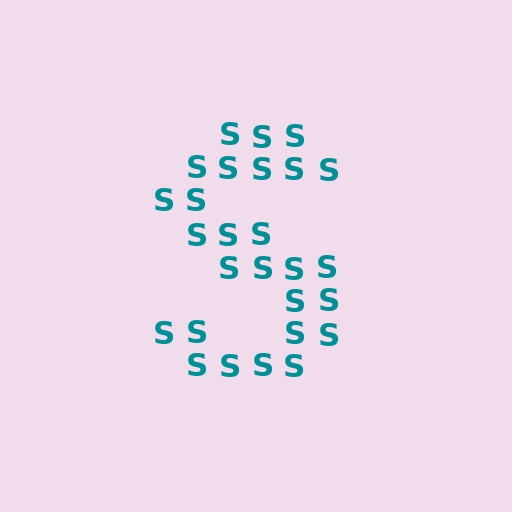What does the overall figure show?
The overall figure shows the letter S.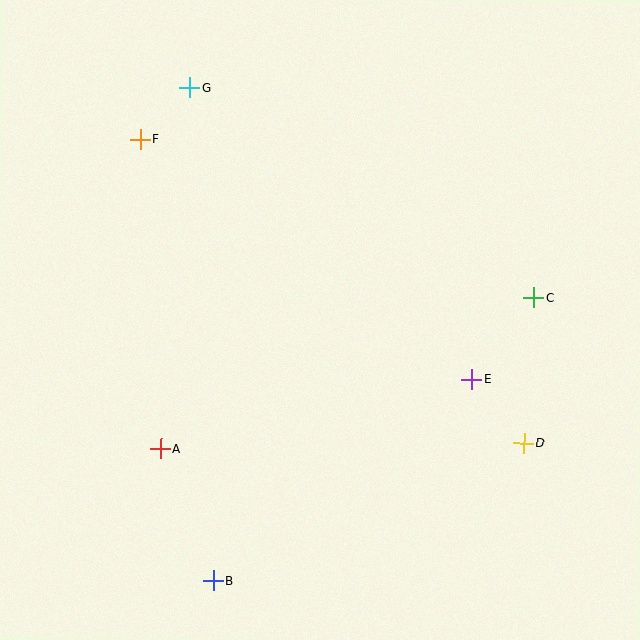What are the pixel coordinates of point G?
Point G is at (190, 87).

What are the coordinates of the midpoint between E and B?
The midpoint between E and B is at (342, 480).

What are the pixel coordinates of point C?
Point C is at (534, 298).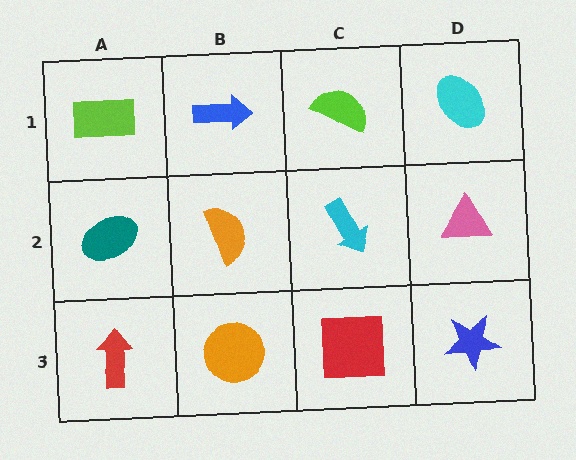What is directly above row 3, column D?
A pink triangle.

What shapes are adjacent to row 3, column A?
A teal ellipse (row 2, column A), an orange circle (row 3, column B).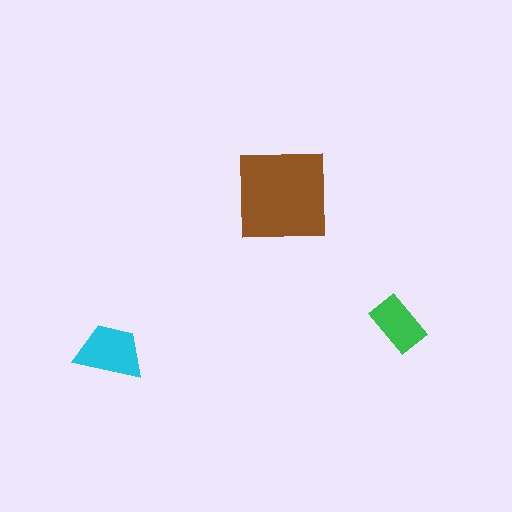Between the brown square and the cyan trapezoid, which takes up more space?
The brown square.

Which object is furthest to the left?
The cyan trapezoid is leftmost.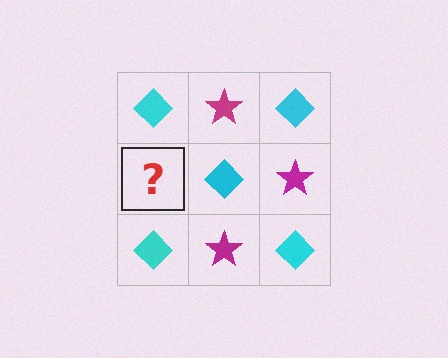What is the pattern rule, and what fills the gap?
The rule is that it alternates cyan diamond and magenta star in a checkerboard pattern. The gap should be filled with a magenta star.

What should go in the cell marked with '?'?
The missing cell should contain a magenta star.